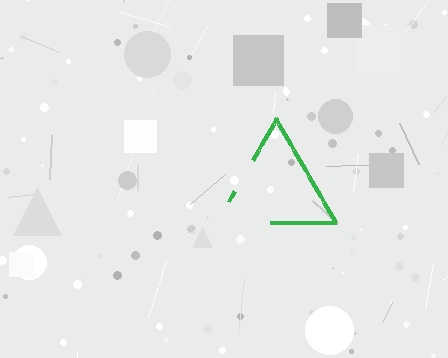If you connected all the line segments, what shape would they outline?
They would outline a triangle.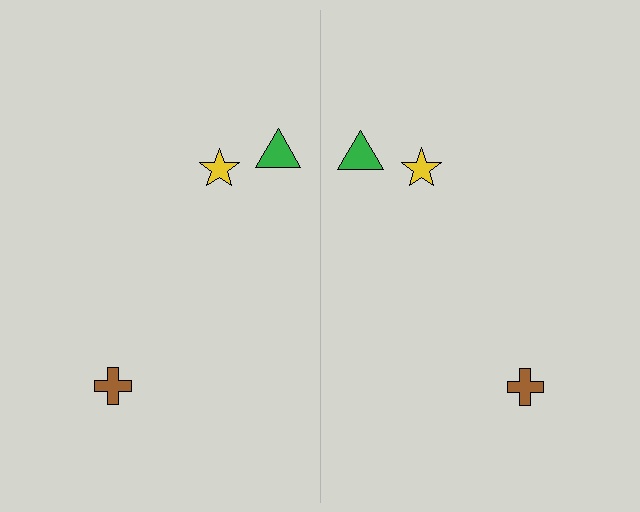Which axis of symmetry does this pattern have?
The pattern has a vertical axis of symmetry running through the center of the image.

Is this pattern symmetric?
Yes, this pattern has bilateral (reflection) symmetry.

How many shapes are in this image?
There are 6 shapes in this image.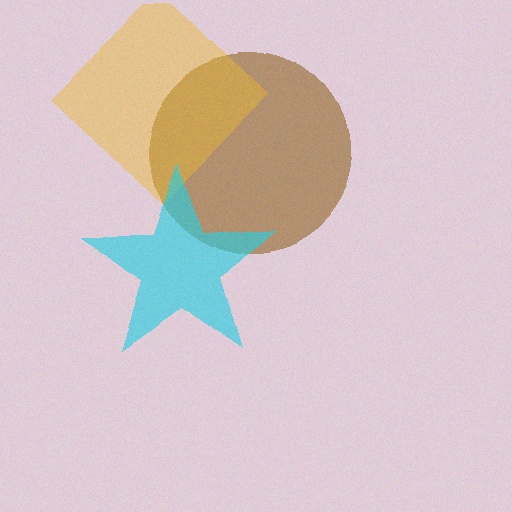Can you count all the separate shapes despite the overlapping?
Yes, there are 3 separate shapes.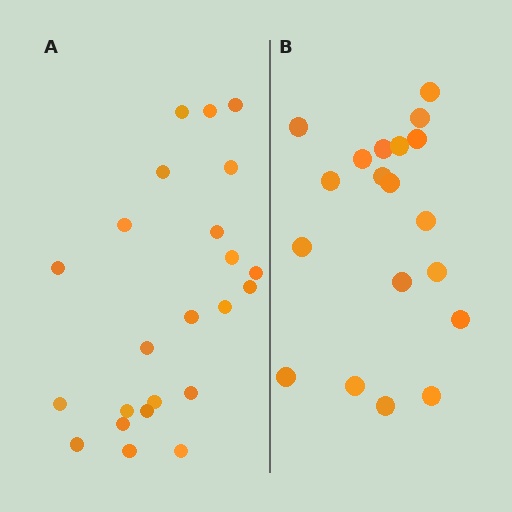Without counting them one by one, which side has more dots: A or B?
Region A (the left region) has more dots.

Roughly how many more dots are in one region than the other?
Region A has about 4 more dots than region B.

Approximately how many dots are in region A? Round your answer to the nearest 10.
About 20 dots. (The exact count is 23, which rounds to 20.)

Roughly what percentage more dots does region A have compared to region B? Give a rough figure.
About 20% more.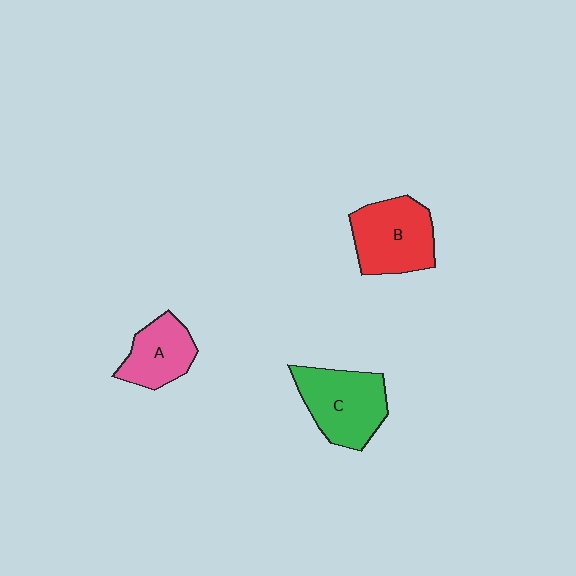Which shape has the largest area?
Shape C (green).